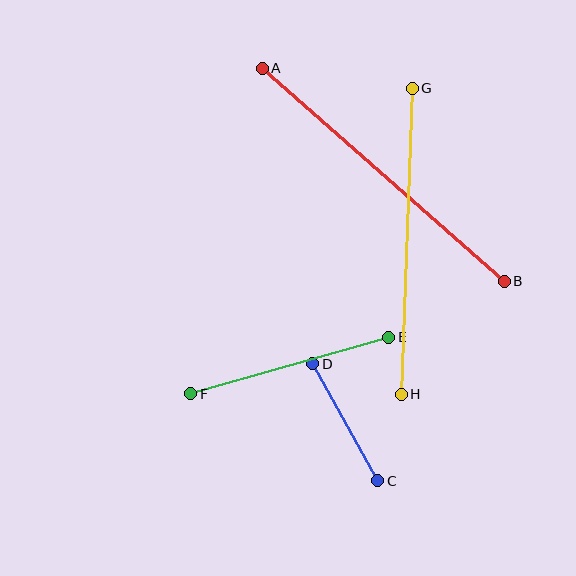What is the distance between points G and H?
The distance is approximately 306 pixels.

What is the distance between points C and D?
The distance is approximately 134 pixels.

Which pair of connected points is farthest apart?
Points A and B are farthest apart.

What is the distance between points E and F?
The distance is approximately 206 pixels.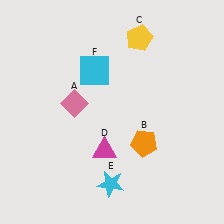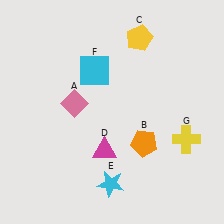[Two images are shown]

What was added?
A yellow cross (G) was added in Image 2.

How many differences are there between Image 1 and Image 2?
There is 1 difference between the two images.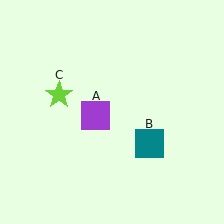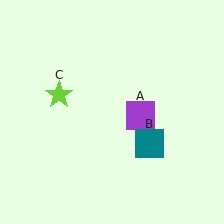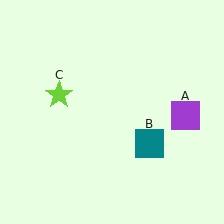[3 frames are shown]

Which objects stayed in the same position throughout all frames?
Teal square (object B) and lime star (object C) remained stationary.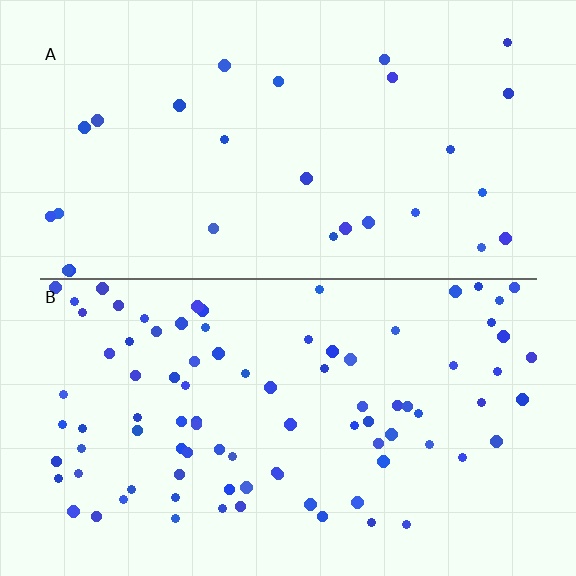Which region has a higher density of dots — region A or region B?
B (the bottom).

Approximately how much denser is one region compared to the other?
Approximately 3.2× — region B over region A.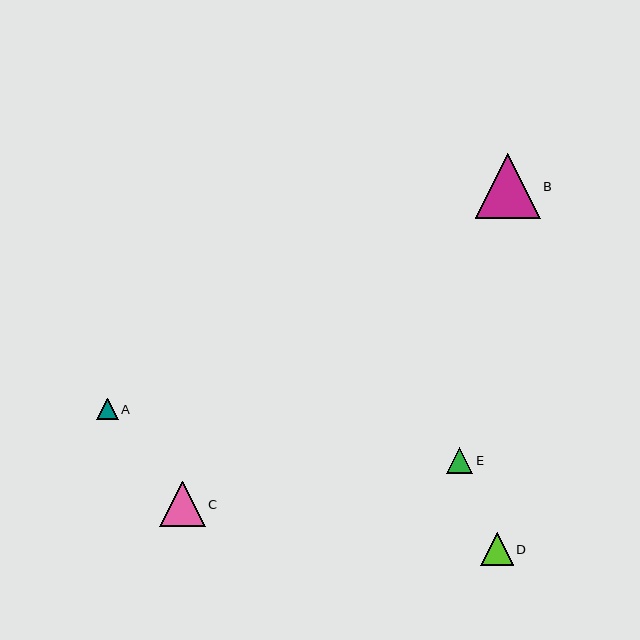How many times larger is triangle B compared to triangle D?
Triangle B is approximately 2.0 times the size of triangle D.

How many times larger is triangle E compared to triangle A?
Triangle E is approximately 1.2 times the size of triangle A.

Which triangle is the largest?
Triangle B is the largest with a size of approximately 64 pixels.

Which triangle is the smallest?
Triangle A is the smallest with a size of approximately 21 pixels.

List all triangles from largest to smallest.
From largest to smallest: B, C, D, E, A.